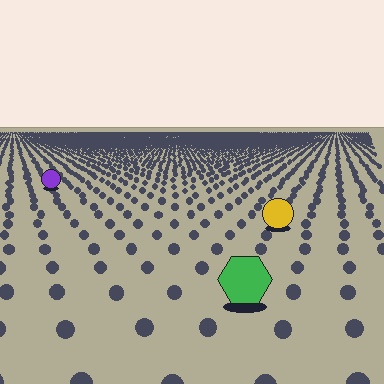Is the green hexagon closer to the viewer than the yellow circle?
Yes. The green hexagon is closer — you can tell from the texture gradient: the ground texture is coarser near it.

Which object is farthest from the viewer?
The purple circle is farthest from the viewer. It appears smaller and the ground texture around it is denser.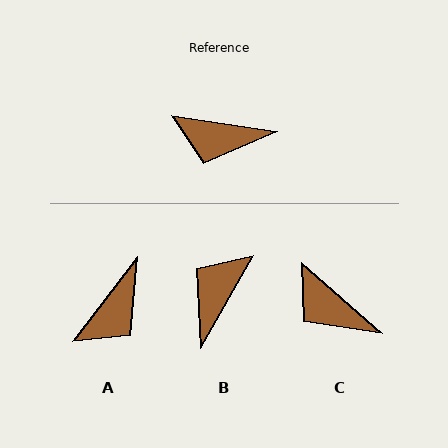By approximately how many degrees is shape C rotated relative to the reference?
Approximately 32 degrees clockwise.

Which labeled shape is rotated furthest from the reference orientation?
B, about 111 degrees away.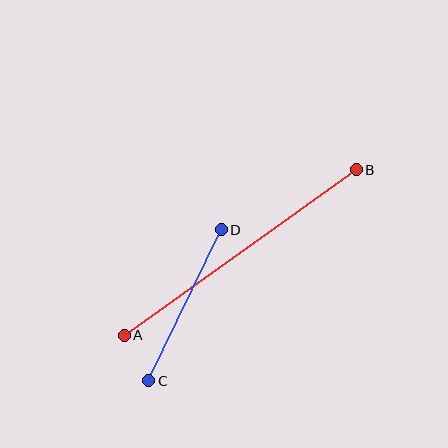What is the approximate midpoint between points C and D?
The midpoint is at approximately (185, 305) pixels.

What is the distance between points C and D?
The distance is approximately 168 pixels.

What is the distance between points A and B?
The distance is approximately 285 pixels.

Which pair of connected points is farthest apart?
Points A and B are farthest apart.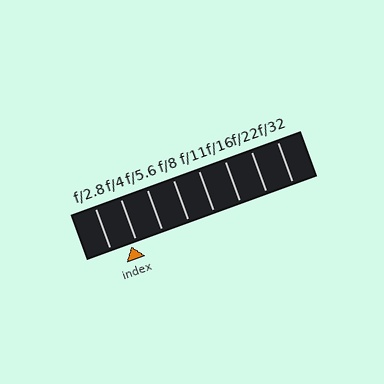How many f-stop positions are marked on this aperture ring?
There are 8 f-stop positions marked.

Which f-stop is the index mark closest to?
The index mark is closest to f/4.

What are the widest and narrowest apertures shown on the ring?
The widest aperture shown is f/2.8 and the narrowest is f/32.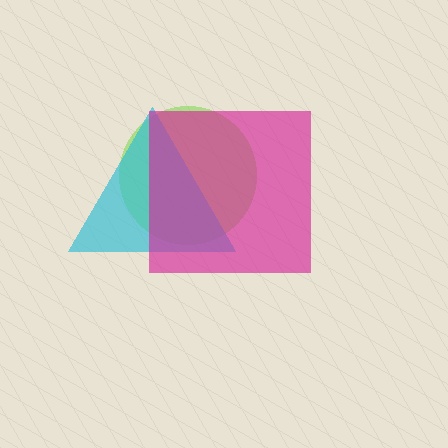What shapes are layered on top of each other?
The layered shapes are: a lime circle, a cyan triangle, a magenta square.